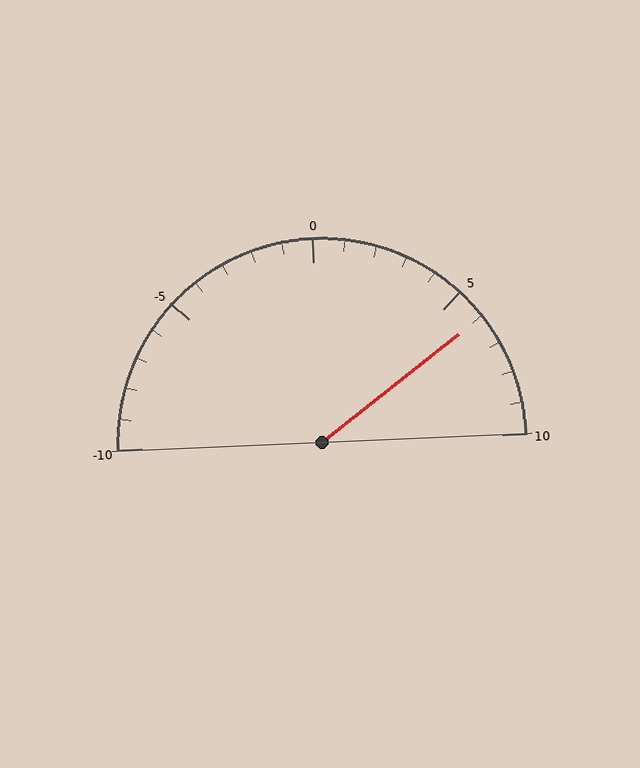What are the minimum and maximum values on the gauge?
The gauge ranges from -10 to 10.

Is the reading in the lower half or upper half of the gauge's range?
The reading is in the upper half of the range (-10 to 10).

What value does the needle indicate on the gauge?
The needle indicates approximately 6.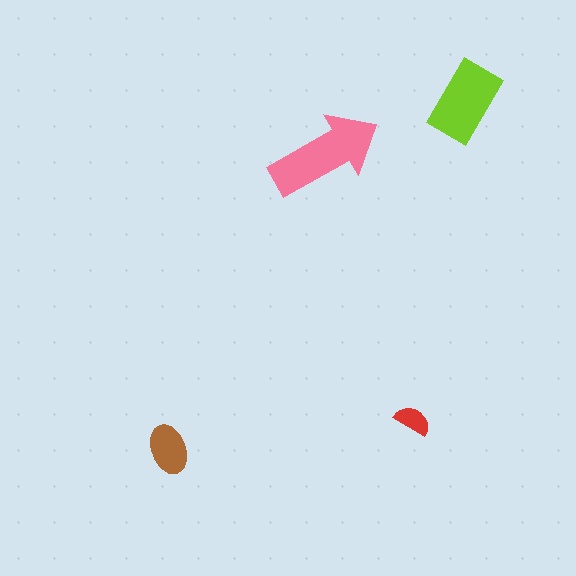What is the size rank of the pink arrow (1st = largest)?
1st.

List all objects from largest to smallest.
The pink arrow, the lime rectangle, the brown ellipse, the red semicircle.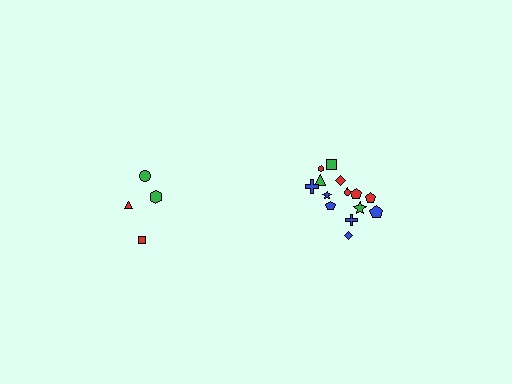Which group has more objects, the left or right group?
The right group.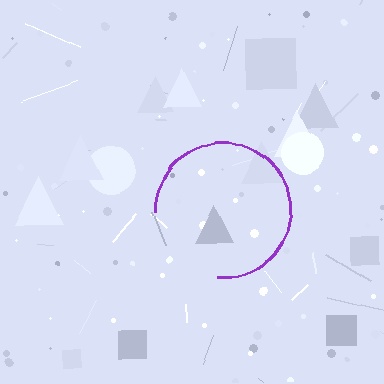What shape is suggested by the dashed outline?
The dashed outline suggests a circle.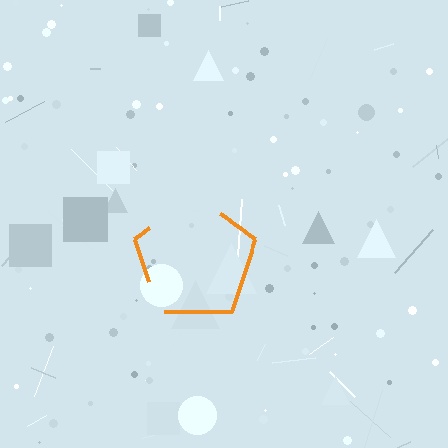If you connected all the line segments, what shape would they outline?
They would outline a pentagon.